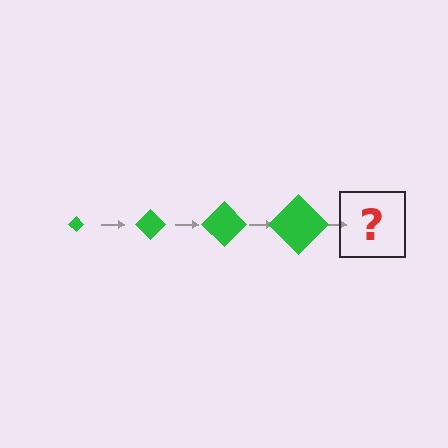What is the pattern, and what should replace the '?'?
The pattern is that the diamond gets progressively larger each step. The '?' should be a green diamond, larger than the previous one.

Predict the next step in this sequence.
The next step is a green diamond, larger than the previous one.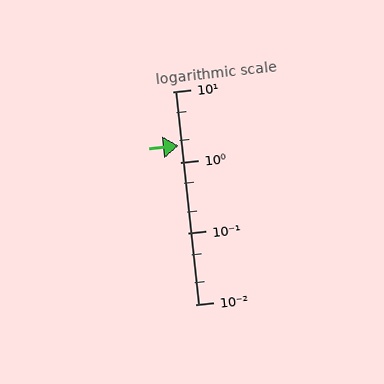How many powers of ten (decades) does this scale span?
The scale spans 3 decades, from 0.01 to 10.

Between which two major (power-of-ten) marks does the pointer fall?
The pointer is between 1 and 10.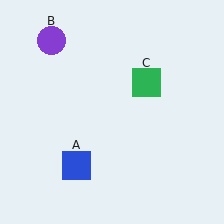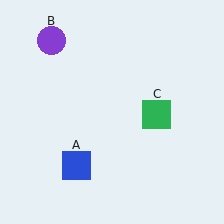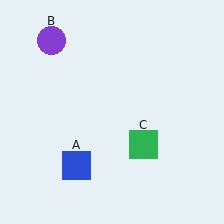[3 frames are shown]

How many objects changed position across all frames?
1 object changed position: green square (object C).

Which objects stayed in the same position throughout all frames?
Blue square (object A) and purple circle (object B) remained stationary.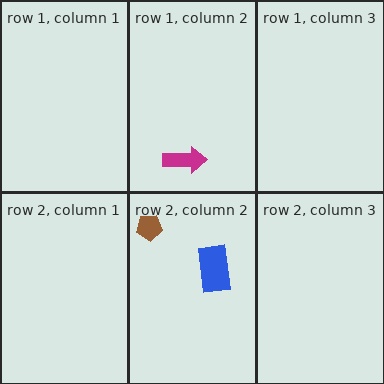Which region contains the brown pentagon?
The row 2, column 2 region.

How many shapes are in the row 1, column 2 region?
1.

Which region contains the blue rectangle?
The row 2, column 2 region.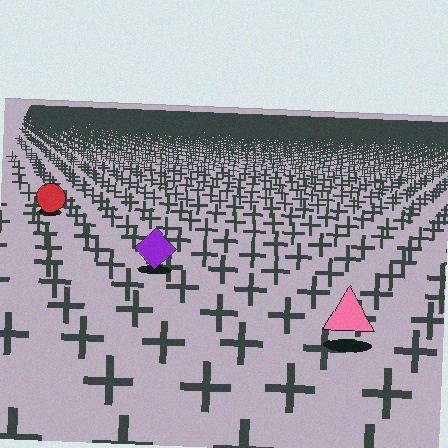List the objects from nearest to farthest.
From nearest to farthest: the pink triangle, the purple diamond, the red circle.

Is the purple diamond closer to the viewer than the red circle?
Yes. The purple diamond is closer — you can tell from the texture gradient: the ground texture is coarser near it.